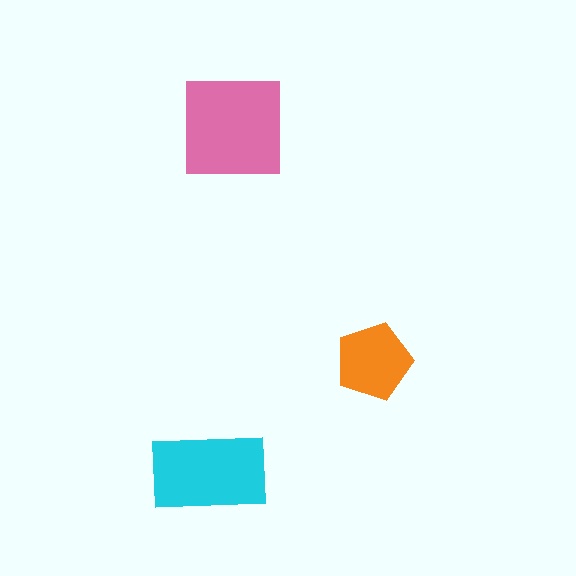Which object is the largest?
The pink square.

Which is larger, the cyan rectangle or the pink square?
The pink square.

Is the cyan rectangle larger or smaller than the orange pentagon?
Larger.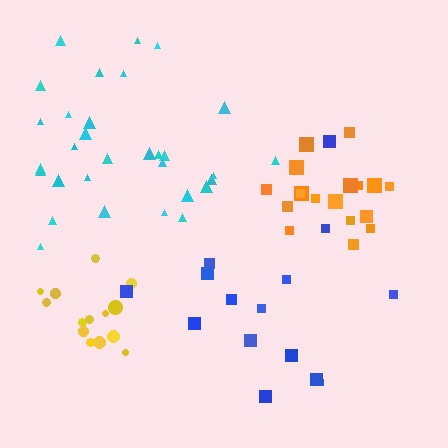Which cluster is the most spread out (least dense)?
Blue.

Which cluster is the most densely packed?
Orange.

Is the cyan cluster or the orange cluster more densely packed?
Orange.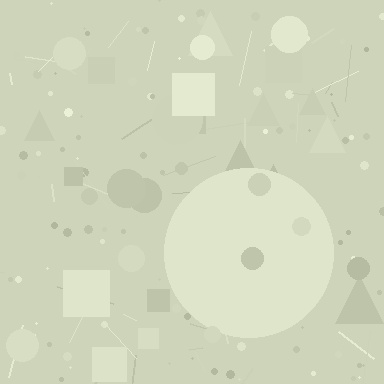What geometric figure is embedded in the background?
A circle is embedded in the background.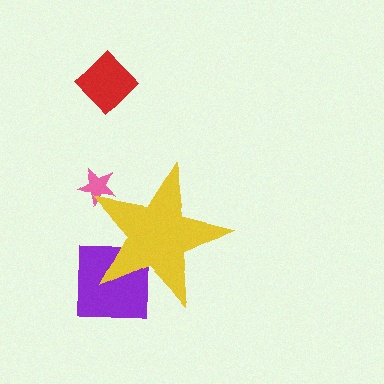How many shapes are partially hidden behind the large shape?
2 shapes are partially hidden.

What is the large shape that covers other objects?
A yellow star.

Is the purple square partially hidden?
Yes, the purple square is partially hidden behind the yellow star.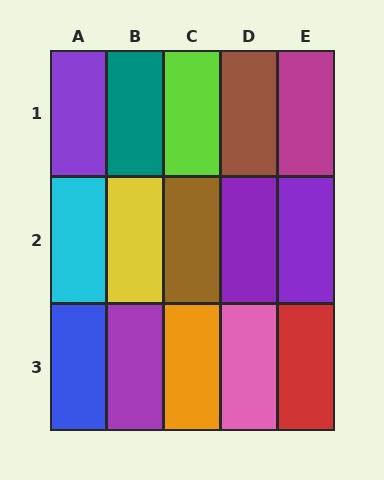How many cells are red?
1 cell is red.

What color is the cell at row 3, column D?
Pink.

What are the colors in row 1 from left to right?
Purple, teal, lime, brown, magenta.